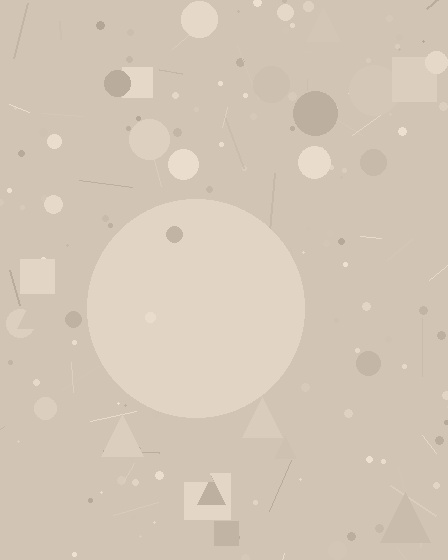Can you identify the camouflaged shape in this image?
The camouflaged shape is a circle.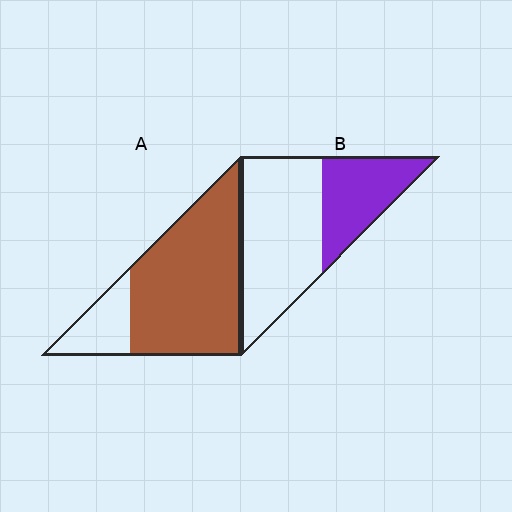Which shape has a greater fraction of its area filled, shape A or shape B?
Shape A.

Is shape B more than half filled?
No.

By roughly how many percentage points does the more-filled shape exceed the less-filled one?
By roughly 45 percentage points (A over B).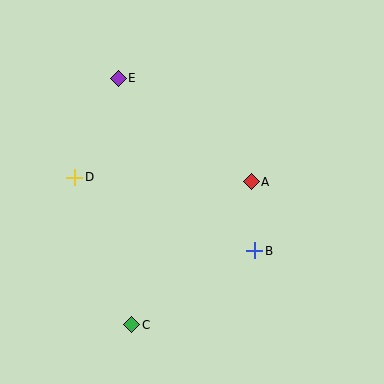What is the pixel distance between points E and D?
The distance between E and D is 108 pixels.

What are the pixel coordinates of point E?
Point E is at (118, 78).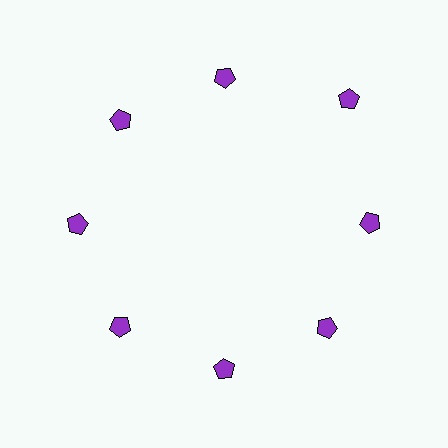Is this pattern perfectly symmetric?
No. The 8 purple pentagons are arranged in a ring, but one element near the 2 o'clock position is pushed outward from the center, breaking the 8-fold rotational symmetry.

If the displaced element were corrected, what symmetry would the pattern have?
It would have 8-fold rotational symmetry — the pattern would map onto itself every 45 degrees.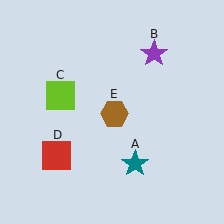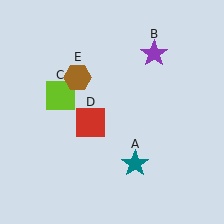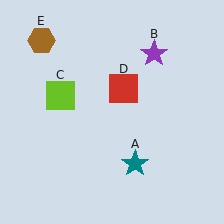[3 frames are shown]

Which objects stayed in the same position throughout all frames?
Teal star (object A) and purple star (object B) and lime square (object C) remained stationary.